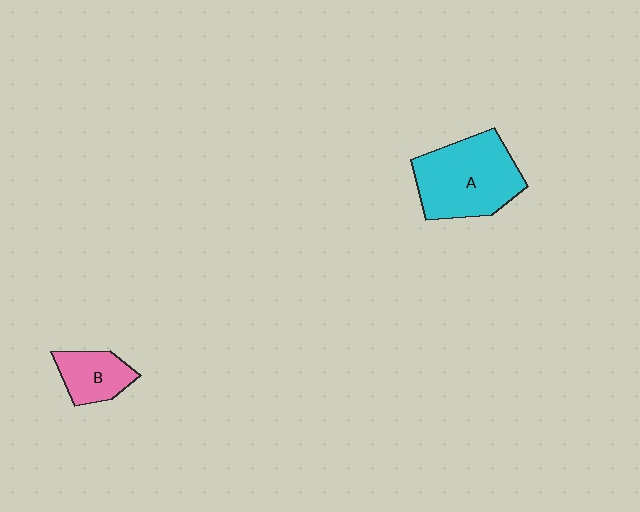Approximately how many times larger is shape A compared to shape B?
Approximately 2.2 times.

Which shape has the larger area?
Shape A (cyan).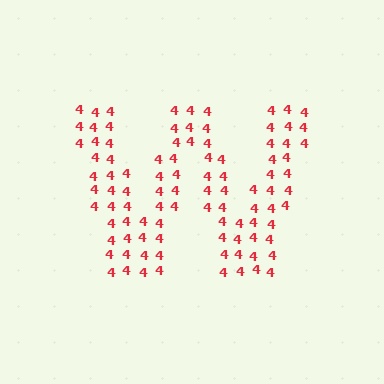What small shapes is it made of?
It is made of small digit 4's.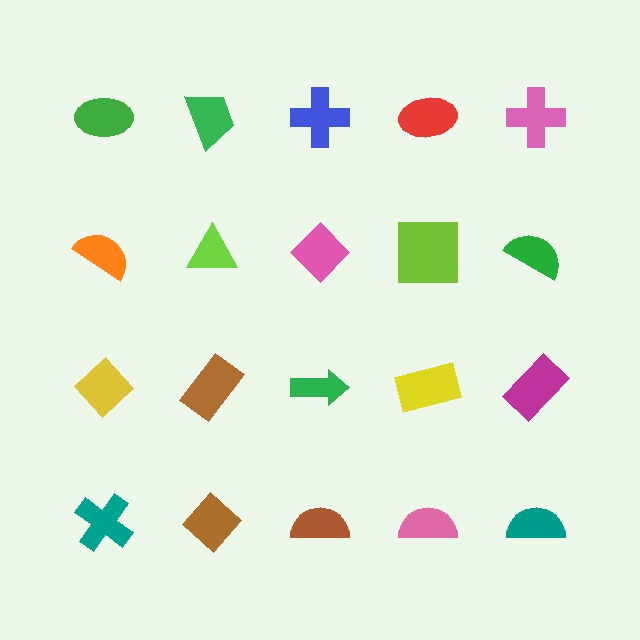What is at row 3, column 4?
A yellow rectangle.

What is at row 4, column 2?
A brown diamond.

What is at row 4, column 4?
A pink semicircle.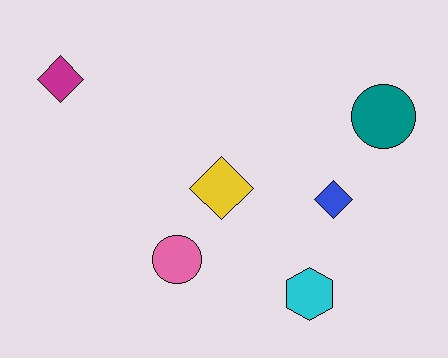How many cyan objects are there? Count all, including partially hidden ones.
There is 1 cyan object.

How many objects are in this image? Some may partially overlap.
There are 6 objects.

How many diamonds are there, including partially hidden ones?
There are 3 diamonds.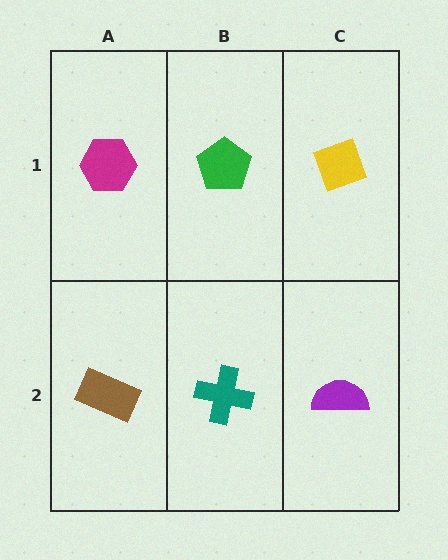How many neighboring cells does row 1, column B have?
3.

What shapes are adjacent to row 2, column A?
A magenta hexagon (row 1, column A), a teal cross (row 2, column B).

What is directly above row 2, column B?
A green pentagon.